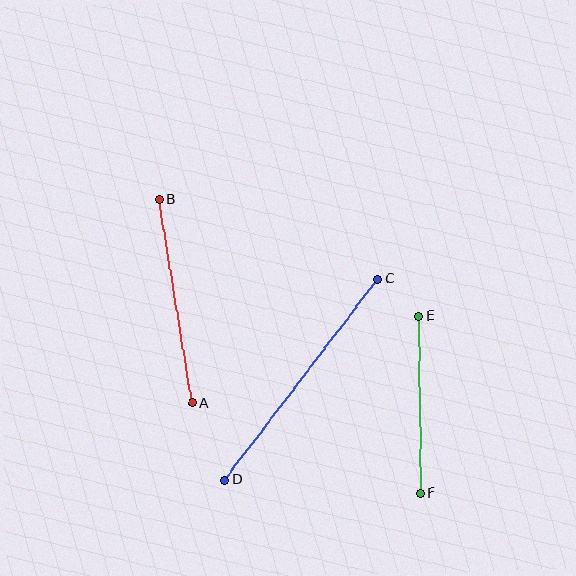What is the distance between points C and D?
The distance is approximately 253 pixels.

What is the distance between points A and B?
The distance is approximately 207 pixels.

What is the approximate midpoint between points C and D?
The midpoint is at approximately (301, 380) pixels.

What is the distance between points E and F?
The distance is approximately 177 pixels.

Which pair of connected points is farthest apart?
Points C and D are farthest apart.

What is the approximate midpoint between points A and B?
The midpoint is at approximately (175, 301) pixels.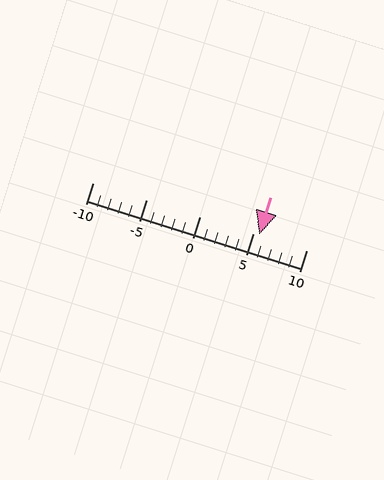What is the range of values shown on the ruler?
The ruler shows values from -10 to 10.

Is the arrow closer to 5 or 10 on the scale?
The arrow is closer to 5.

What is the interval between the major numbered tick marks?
The major tick marks are spaced 5 units apart.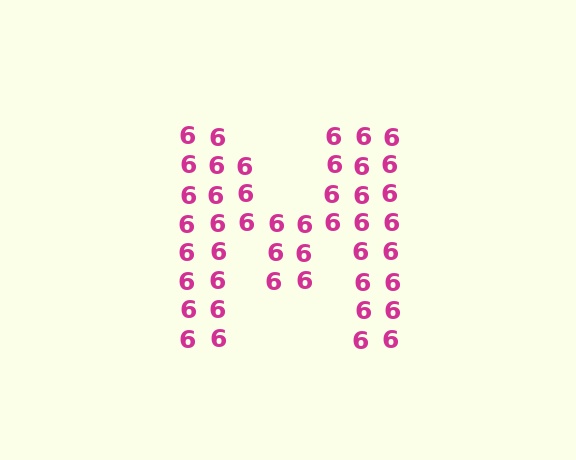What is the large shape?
The large shape is the letter M.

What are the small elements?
The small elements are digit 6's.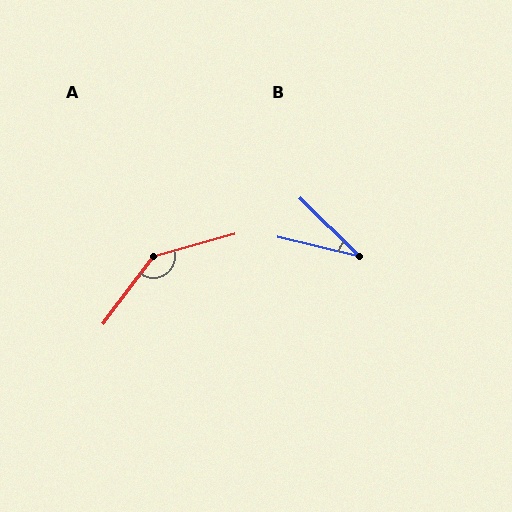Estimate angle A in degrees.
Approximately 142 degrees.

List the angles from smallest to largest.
B (31°), A (142°).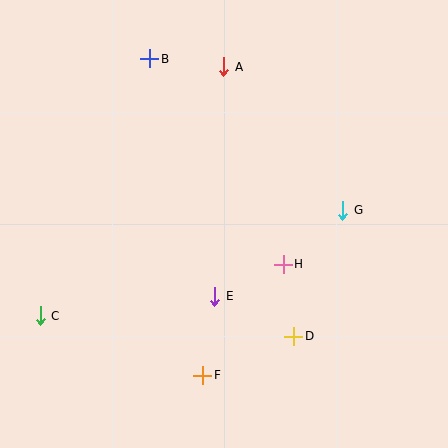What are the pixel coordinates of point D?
Point D is at (294, 336).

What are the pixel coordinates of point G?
Point G is at (343, 210).